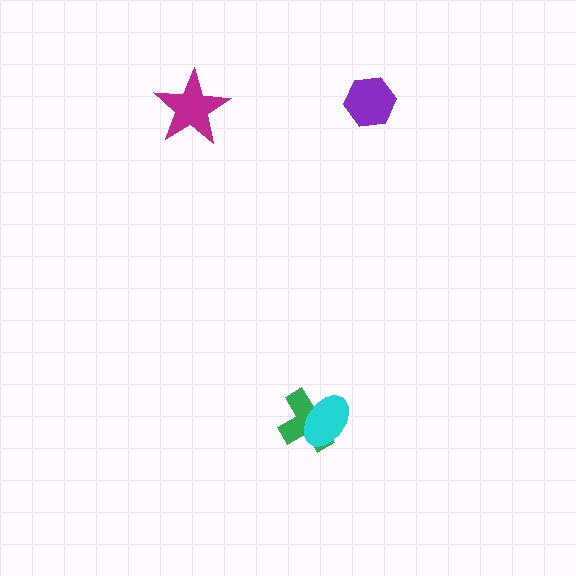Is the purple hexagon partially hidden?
No, no other shape covers it.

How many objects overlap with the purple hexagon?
0 objects overlap with the purple hexagon.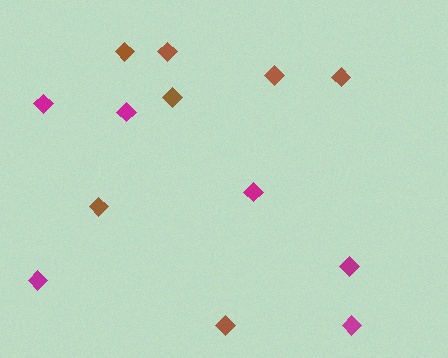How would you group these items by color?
There are 2 groups: one group of brown diamonds (7) and one group of magenta diamonds (6).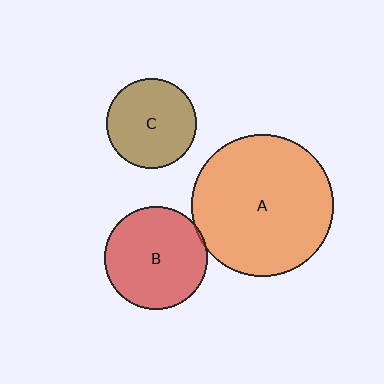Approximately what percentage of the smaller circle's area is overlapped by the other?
Approximately 5%.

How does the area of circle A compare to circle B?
Approximately 1.9 times.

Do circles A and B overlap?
Yes.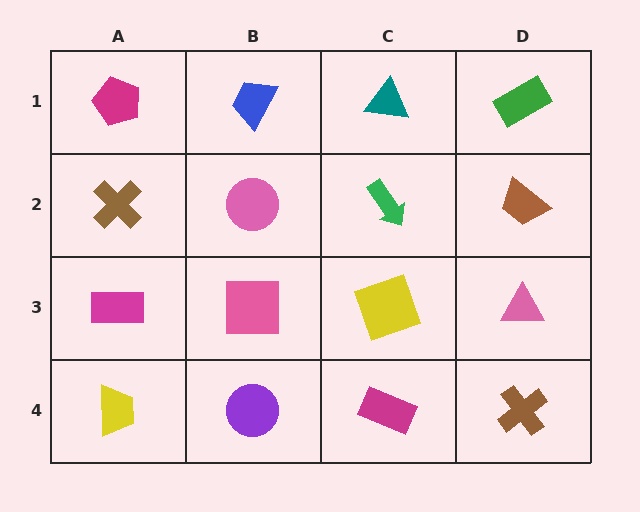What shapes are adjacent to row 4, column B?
A pink square (row 3, column B), a yellow trapezoid (row 4, column A), a magenta rectangle (row 4, column C).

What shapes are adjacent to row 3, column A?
A brown cross (row 2, column A), a yellow trapezoid (row 4, column A), a pink square (row 3, column B).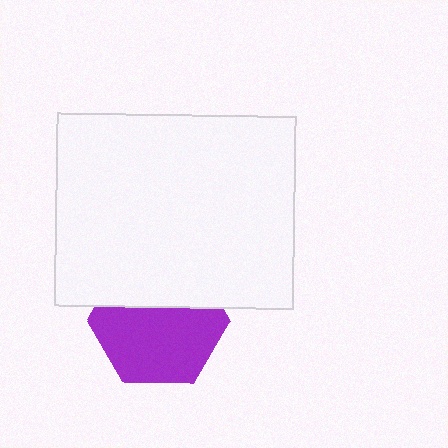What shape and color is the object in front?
The object in front is a white rectangle.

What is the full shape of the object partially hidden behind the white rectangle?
The partially hidden object is a purple hexagon.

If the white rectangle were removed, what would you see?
You would see the complete purple hexagon.